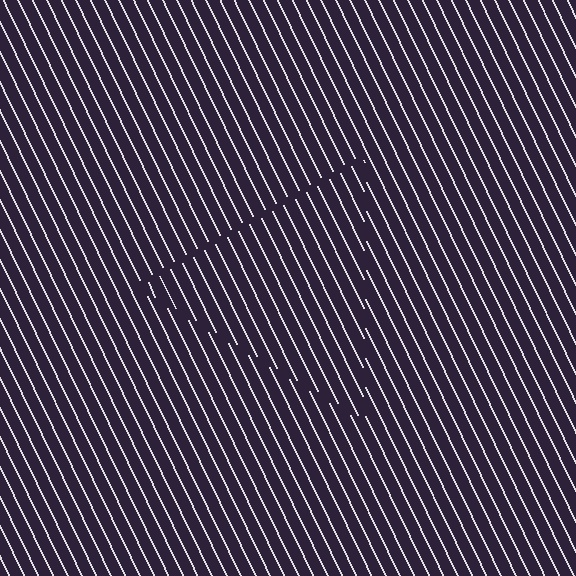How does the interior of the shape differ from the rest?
The interior of the shape contains the same grating, shifted by half a period — the contour is defined by the phase discontinuity where line-ends from the inner and outer gratings abut.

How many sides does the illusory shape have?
3 sides — the line-ends trace a triangle.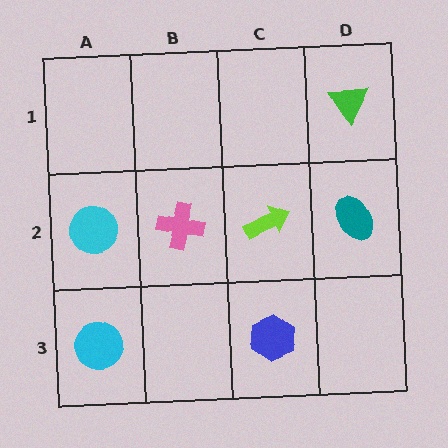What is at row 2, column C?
A lime arrow.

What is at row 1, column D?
A green triangle.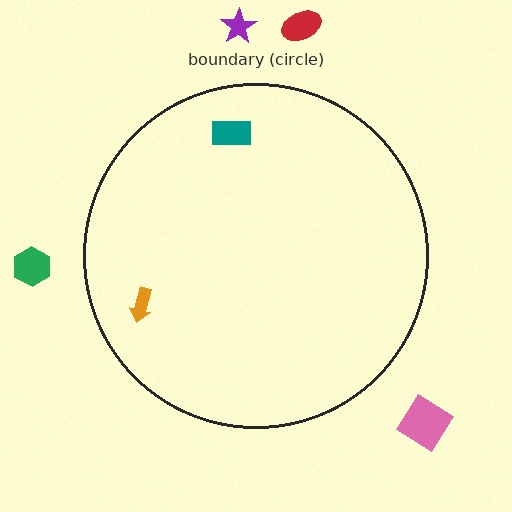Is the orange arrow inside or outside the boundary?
Inside.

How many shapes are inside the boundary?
2 inside, 4 outside.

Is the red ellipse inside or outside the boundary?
Outside.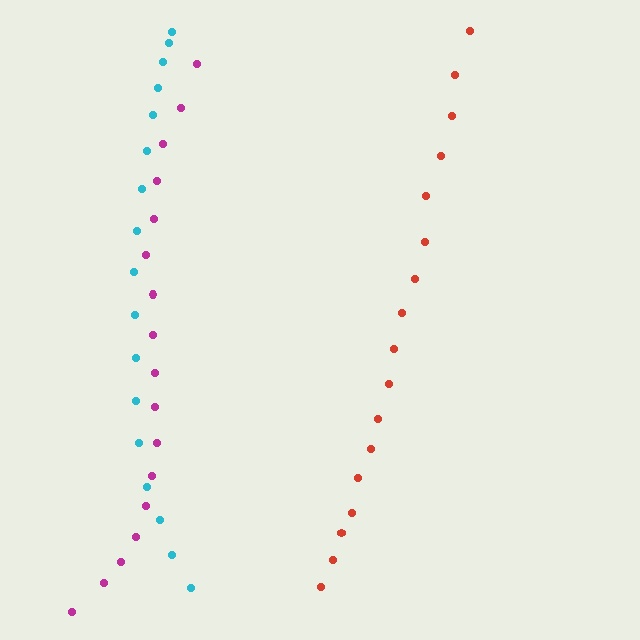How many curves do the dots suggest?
There are 3 distinct paths.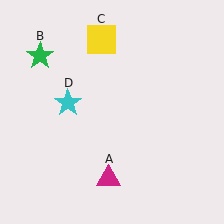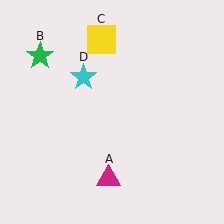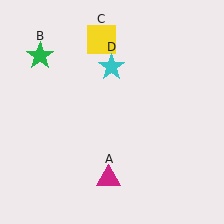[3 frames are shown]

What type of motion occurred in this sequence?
The cyan star (object D) rotated clockwise around the center of the scene.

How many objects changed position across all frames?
1 object changed position: cyan star (object D).